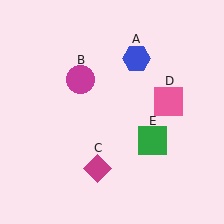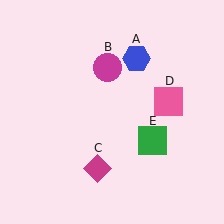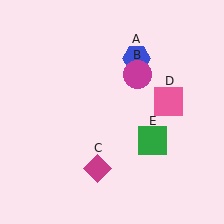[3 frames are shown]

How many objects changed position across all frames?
1 object changed position: magenta circle (object B).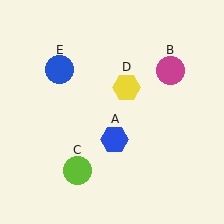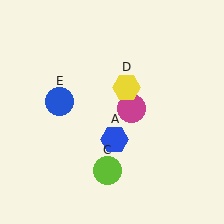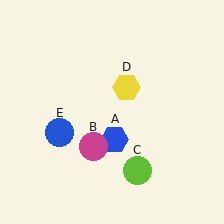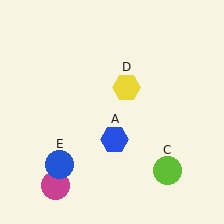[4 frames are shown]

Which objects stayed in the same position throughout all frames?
Blue hexagon (object A) and yellow hexagon (object D) remained stationary.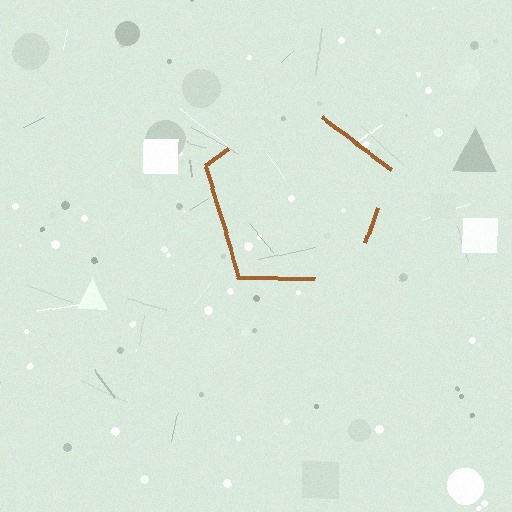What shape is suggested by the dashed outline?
The dashed outline suggests a pentagon.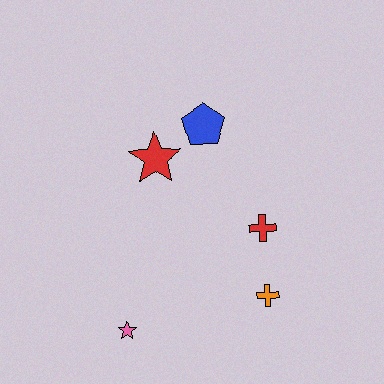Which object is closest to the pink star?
The orange cross is closest to the pink star.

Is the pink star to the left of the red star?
Yes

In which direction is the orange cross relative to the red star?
The orange cross is below the red star.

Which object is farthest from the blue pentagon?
The pink star is farthest from the blue pentagon.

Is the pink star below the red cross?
Yes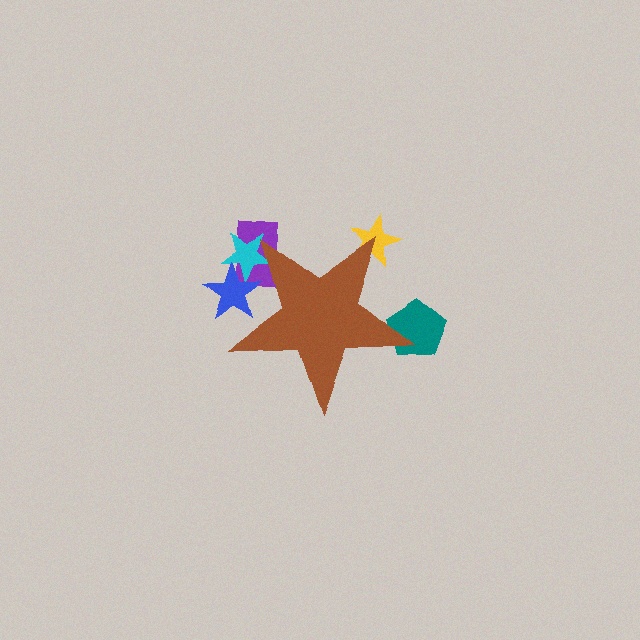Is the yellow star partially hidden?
Yes, the yellow star is partially hidden behind the brown star.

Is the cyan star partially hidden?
Yes, the cyan star is partially hidden behind the brown star.